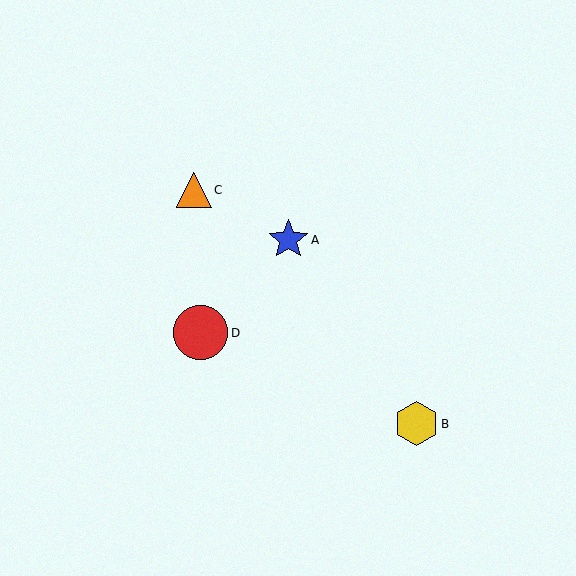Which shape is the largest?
The red circle (labeled D) is the largest.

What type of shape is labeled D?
Shape D is a red circle.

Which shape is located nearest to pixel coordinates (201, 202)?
The orange triangle (labeled C) at (194, 190) is nearest to that location.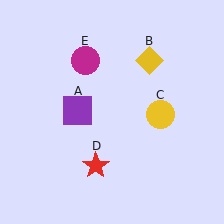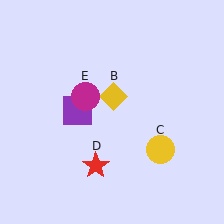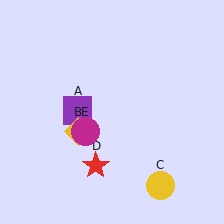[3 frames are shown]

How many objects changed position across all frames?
3 objects changed position: yellow diamond (object B), yellow circle (object C), magenta circle (object E).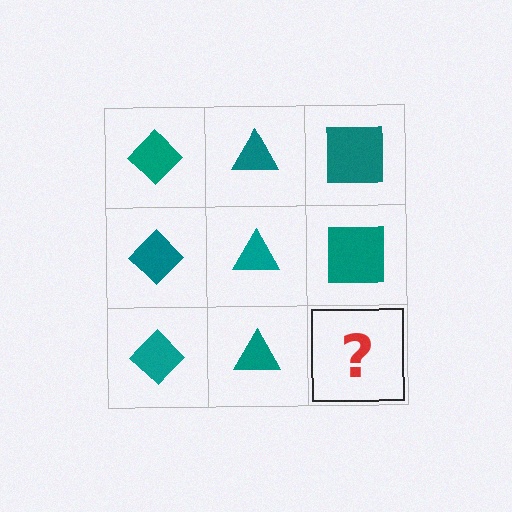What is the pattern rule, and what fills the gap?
The rule is that each column has a consistent shape. The gap should be filled with a teal square.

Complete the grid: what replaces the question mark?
The question mark should be replaced with a teal square.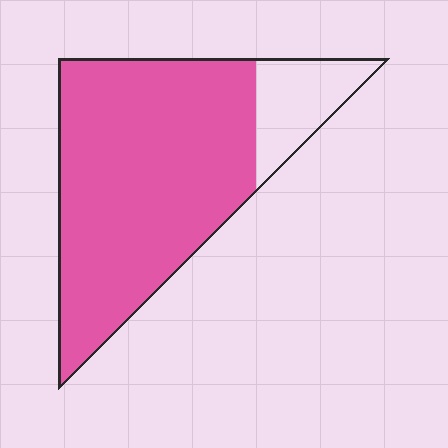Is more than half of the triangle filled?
Yes.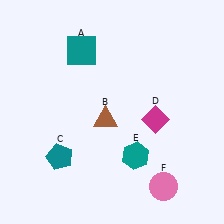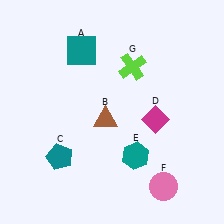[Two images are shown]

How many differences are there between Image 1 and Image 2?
There is 1 difference between the two images.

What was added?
A lime cross (G) was added in Image 2.